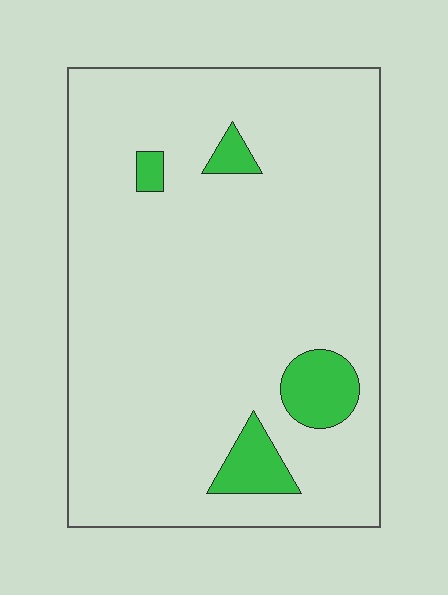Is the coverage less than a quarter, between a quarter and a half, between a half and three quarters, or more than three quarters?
Less than a quarter.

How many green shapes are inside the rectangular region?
4.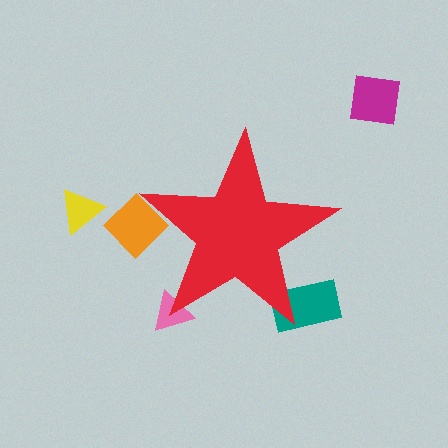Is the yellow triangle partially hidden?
No, the yellow triangle is fully visible.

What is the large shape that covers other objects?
A red star.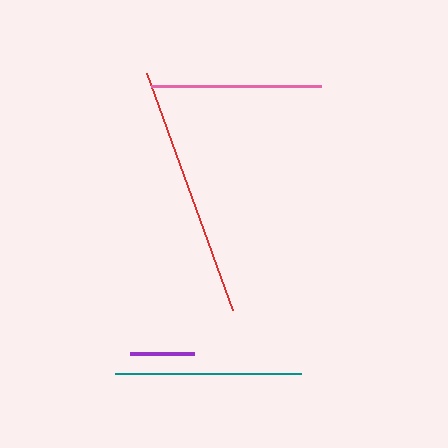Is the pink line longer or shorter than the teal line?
The teal line is longer than the pink line.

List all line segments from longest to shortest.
From longest to shortest: red, teal, pink, purple.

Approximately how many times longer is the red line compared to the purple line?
The red line is approximately 3.9 times the length of the purple line.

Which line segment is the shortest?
The purple line is the shortest at approximately 64 pixels.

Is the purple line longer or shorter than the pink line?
The pink line is longer than the purple line.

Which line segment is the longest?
The red line is the longest at approximately 253 pixels.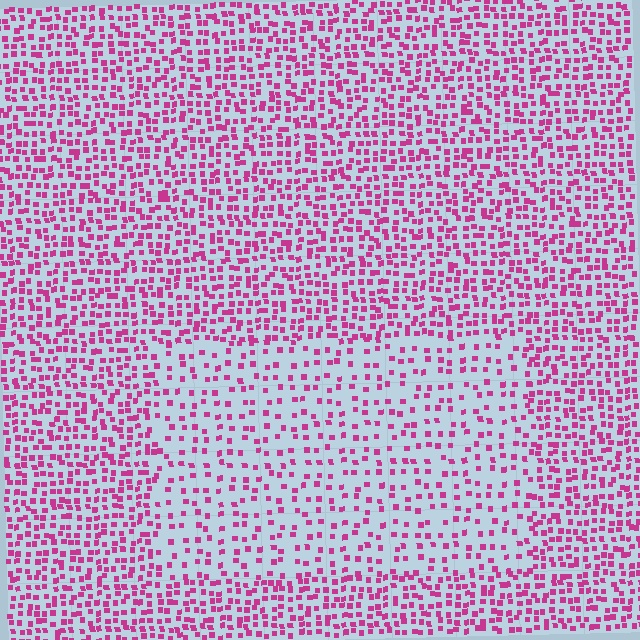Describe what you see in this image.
The image contains small magenta elements arranged at two different densities. A rectangle-shaped region is visible where the elements are less densely packed than the surrounding area.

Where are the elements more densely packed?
The elements are more densely packed outside the rectangle boundary.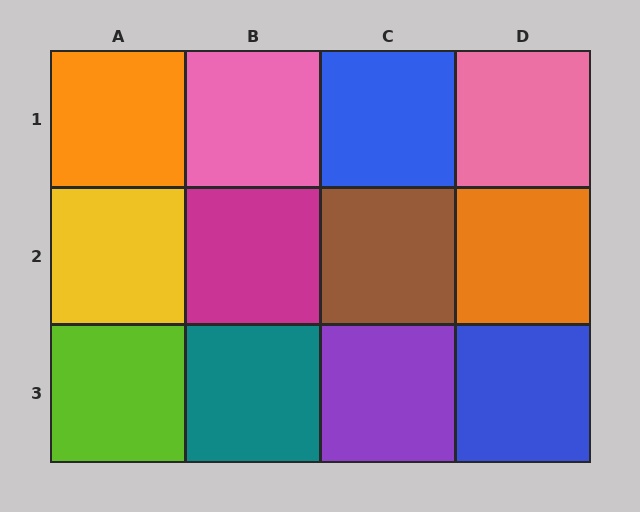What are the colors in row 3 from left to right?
Lime, teal, purple, blue.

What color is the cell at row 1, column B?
Pink.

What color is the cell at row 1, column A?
Orange.